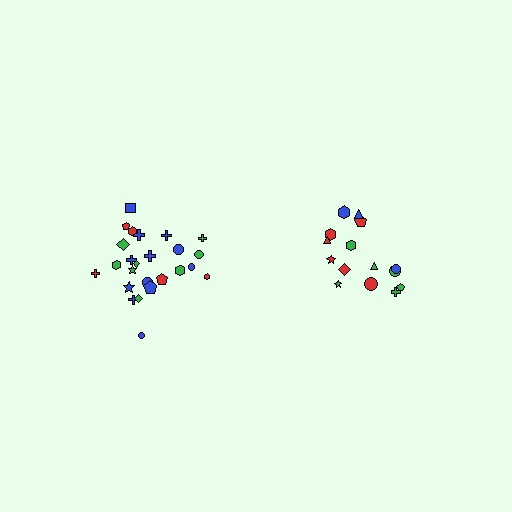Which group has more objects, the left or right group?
The left group.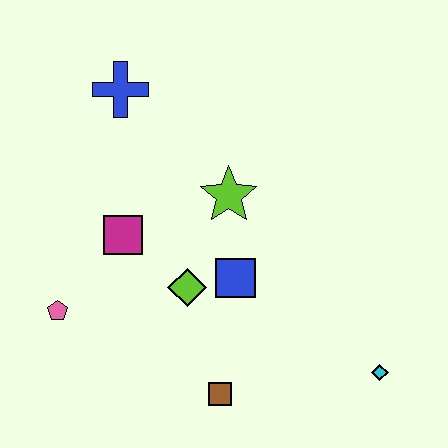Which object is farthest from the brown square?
The blue cross is farthest from the brown square.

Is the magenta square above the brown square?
Yes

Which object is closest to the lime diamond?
The blue square is closest to the lime diamond.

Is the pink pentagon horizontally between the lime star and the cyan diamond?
No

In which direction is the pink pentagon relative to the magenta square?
The pink pentagon is below the magenta square.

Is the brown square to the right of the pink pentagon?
Yes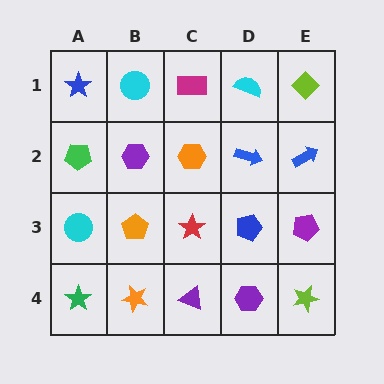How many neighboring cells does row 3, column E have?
3.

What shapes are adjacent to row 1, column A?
A green pentagon (row 2, column A), a cyan circle (row 1, column B).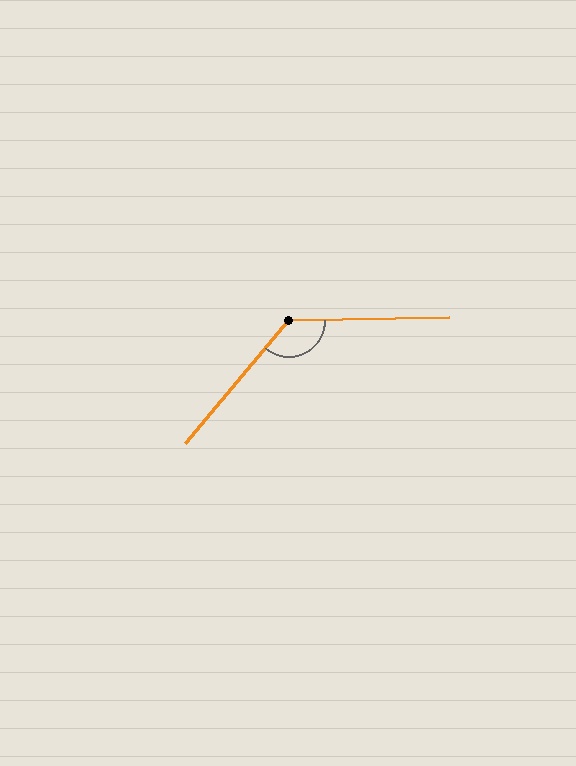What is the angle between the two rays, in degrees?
Approximately 131 degrees.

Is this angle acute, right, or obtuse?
It is obtuse.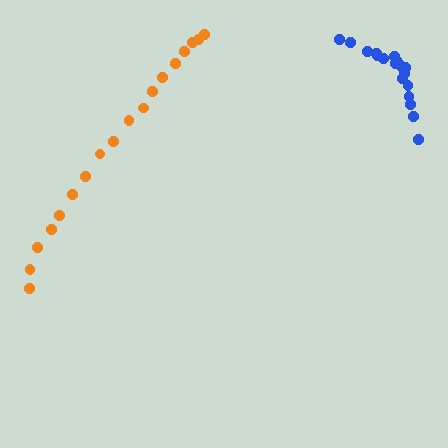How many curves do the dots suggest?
There are 2 distinct paths.